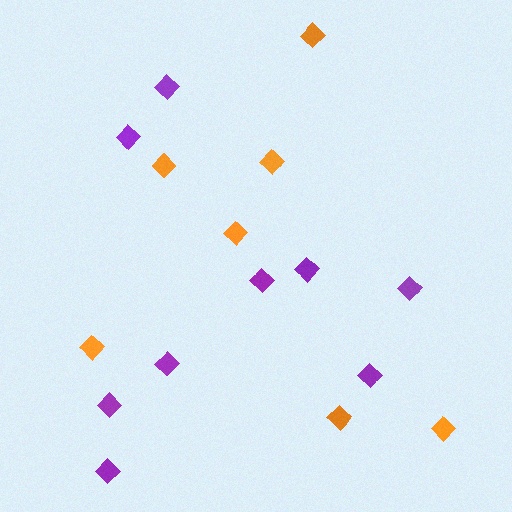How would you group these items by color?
There are 2 groups: one group of purple diamonds (9) and one group of orange diamonds (7).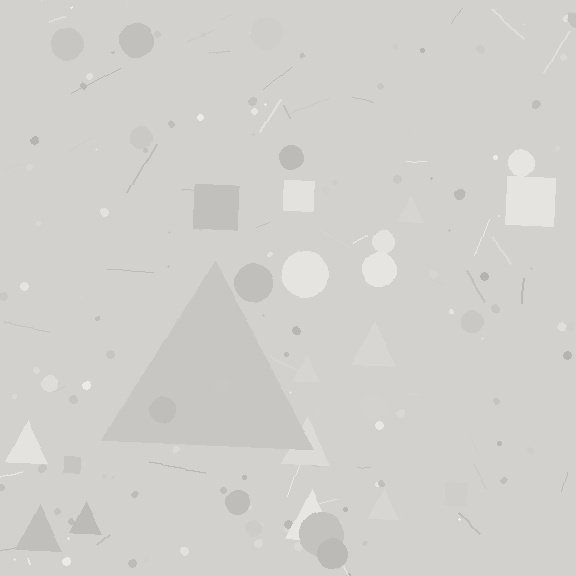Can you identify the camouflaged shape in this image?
The camouflaged shape is a triangle.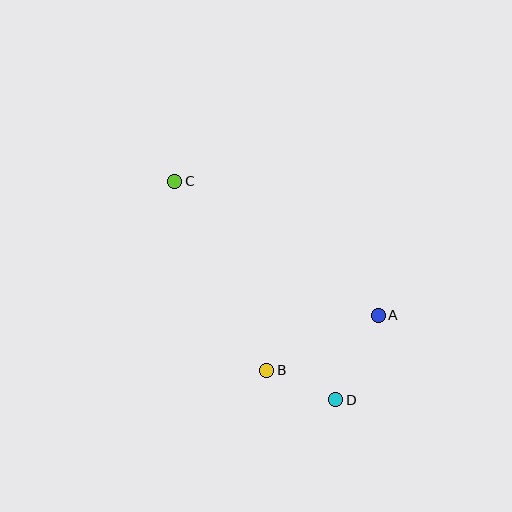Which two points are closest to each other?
Points B and D are closest to each other.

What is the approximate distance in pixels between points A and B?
The distance between A and B is approximately 125 pixels.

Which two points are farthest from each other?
Points C and D are farthest from each other.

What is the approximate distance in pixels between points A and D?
The distance between A and D is approximately 94 pixels.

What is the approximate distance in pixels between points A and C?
The distance between A and C is approximately 244 pixels.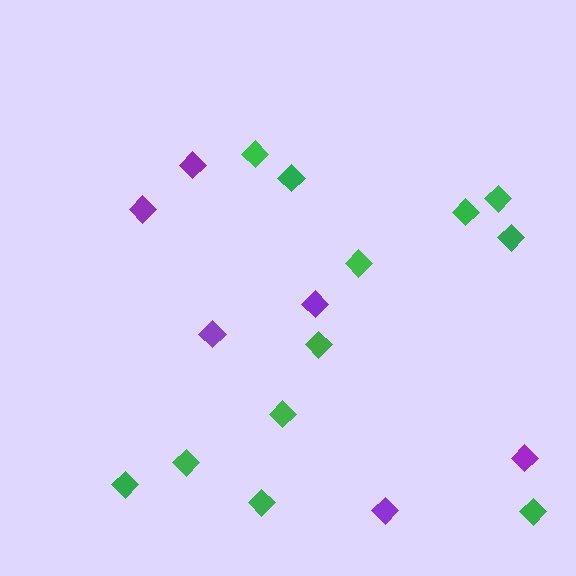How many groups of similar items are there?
There are 2 groups: one group of green diamonds (12) and one group of purple diamonds (6).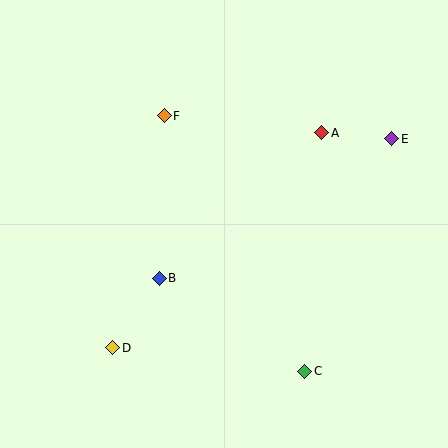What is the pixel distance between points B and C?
The distance between B and C is 172 pixels.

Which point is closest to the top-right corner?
Point E is closest to the top-right corner.